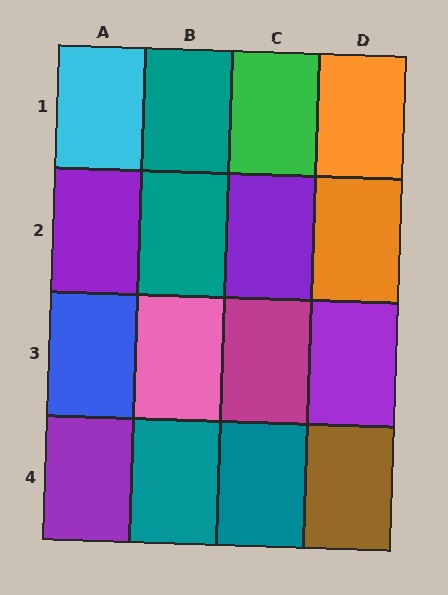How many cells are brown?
1 cell is brown.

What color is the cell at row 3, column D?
Purple.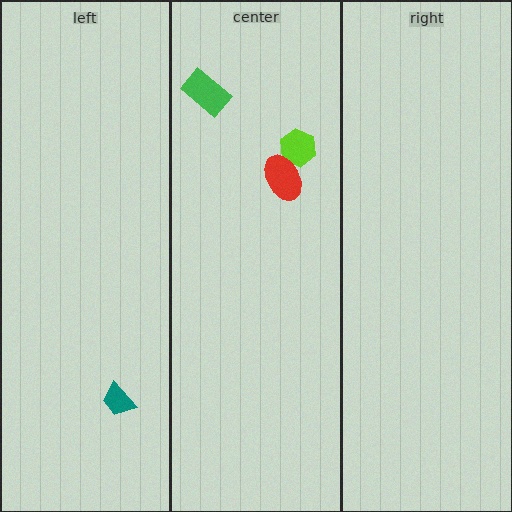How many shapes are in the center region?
3.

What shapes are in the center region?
The lime hexagon, the green rectangle, the red ellipse.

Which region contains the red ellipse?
The center region.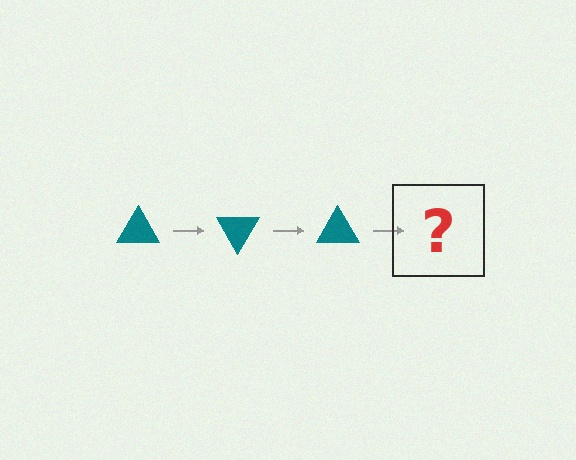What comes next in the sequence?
The next element should be a teal triangle rotated 180 degrees.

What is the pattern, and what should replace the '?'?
The pattern is that the triangle rotates 60 degrees each step. The '?' should be a teal triangle rotated 180 degrees.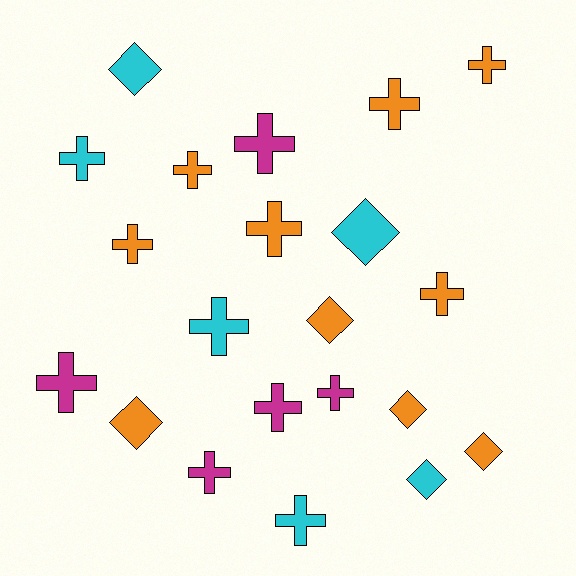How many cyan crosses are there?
There are 3 cyan crosses.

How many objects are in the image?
There are 21 objects.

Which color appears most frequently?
Orange, with 10 objects.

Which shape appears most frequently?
Cross, with 14 objects.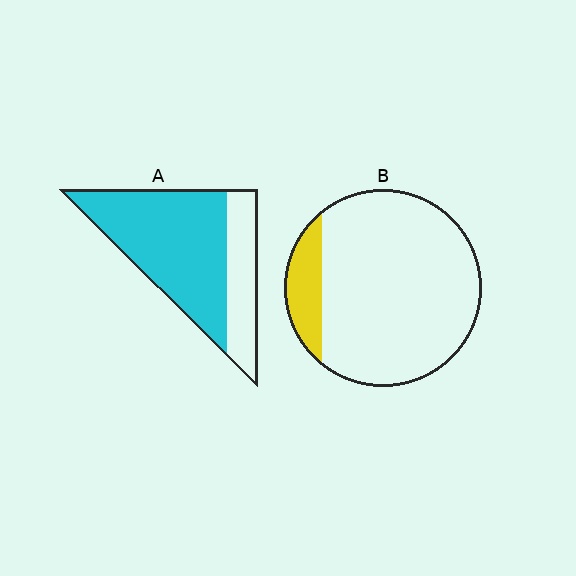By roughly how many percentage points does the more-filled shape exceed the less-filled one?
By roughly 60 percentage points (A over B).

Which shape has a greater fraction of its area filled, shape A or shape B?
Shape A.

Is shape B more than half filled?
No.